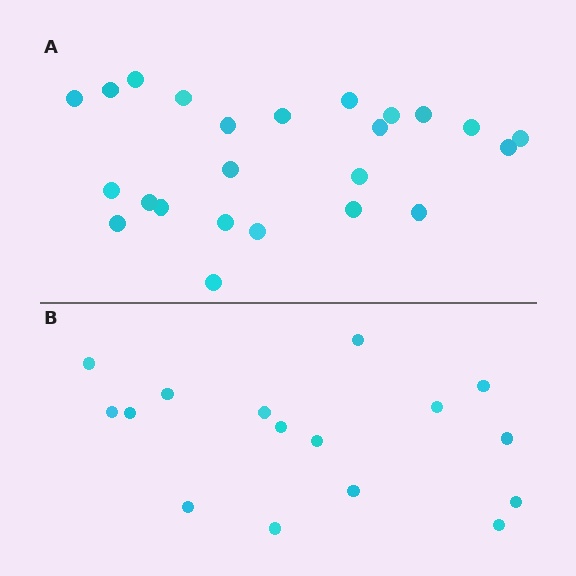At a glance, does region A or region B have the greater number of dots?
Region A (the top region) has more dots.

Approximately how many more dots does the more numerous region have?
Region A has roughly 8 or so more dots than region B.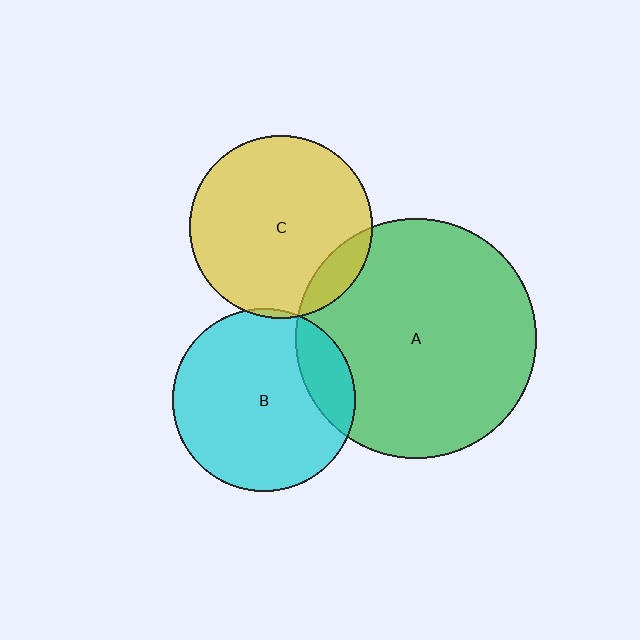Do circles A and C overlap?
Yes.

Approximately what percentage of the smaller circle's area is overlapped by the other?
Approximately 10%.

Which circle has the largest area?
Circle A (green).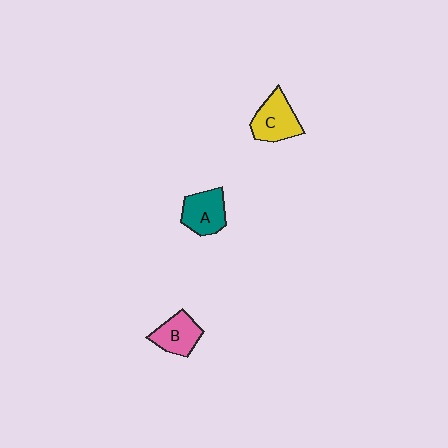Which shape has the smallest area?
Shape B (pink).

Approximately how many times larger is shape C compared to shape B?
Approximately 1.2 times.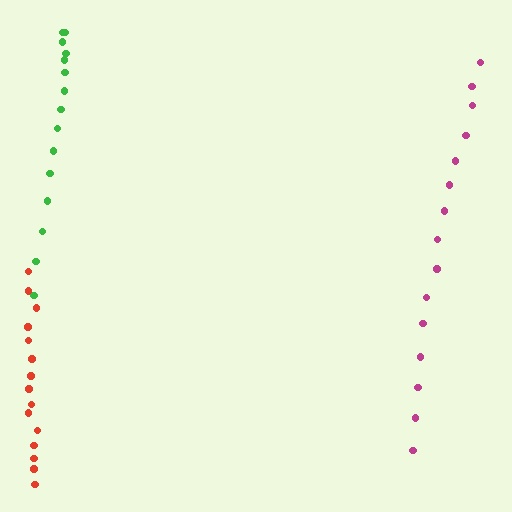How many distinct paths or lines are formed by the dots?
There are 3 distinct paths.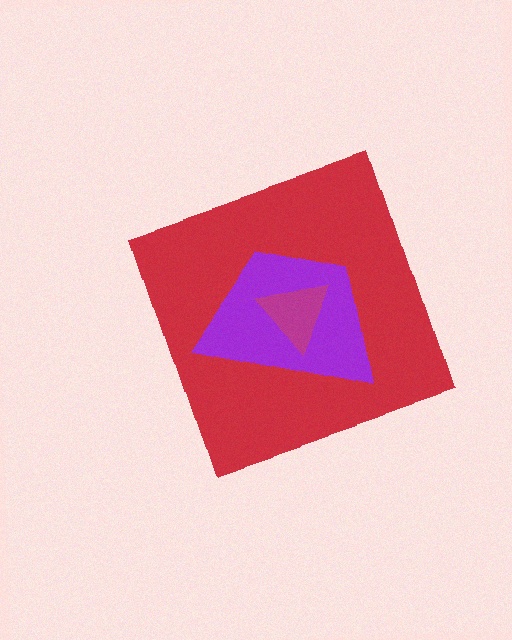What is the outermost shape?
The red diamond.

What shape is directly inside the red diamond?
The purple trapezoid.